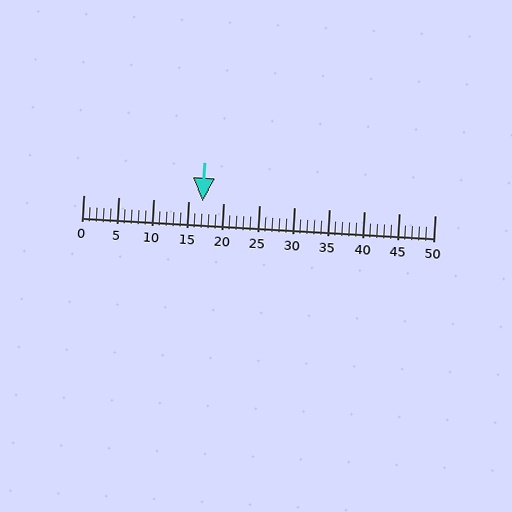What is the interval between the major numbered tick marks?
The major tick marks are spaced 5 units apart.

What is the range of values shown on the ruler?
The ruler shows values from 0 to 50.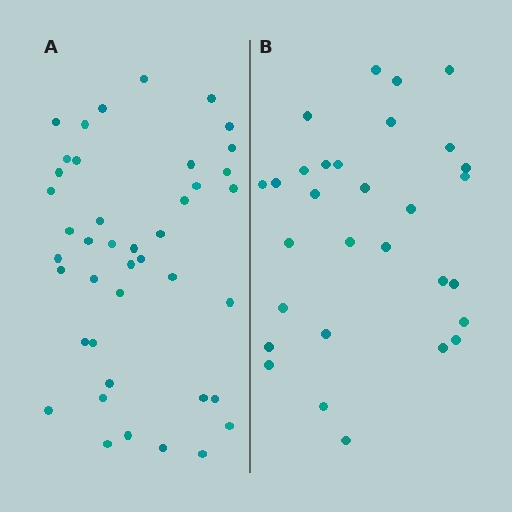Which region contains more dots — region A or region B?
Region A (the left region) has more dots.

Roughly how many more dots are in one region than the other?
Region A has roughly 12 or so more dots than region B.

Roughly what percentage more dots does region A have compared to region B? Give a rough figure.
About 40% more.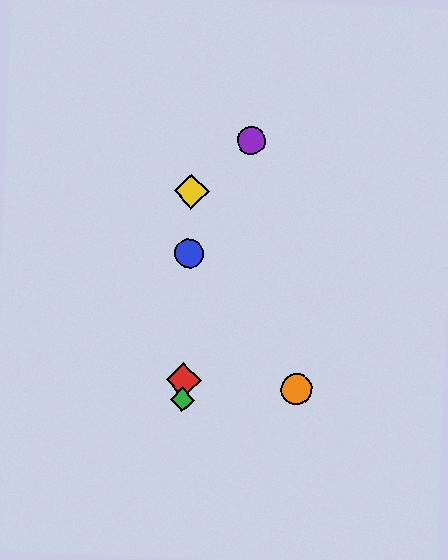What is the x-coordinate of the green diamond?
The green diamond is at x≈183.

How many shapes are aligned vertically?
4 shapes (the red diamond, the blue circle, the green diamond, the yellow diamond) are aligned vertically.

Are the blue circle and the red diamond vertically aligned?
Yes, both are at x≈189.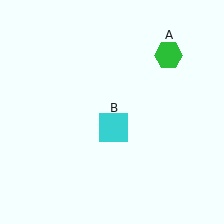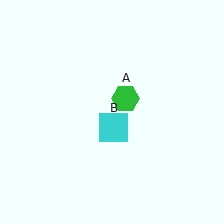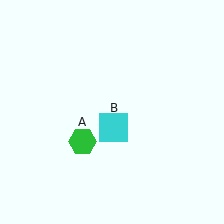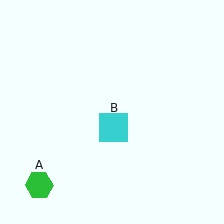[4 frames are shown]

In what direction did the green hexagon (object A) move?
The green hexagon (object A) moved down and to the left.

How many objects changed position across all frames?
1 object changed position: green hexagon (object A).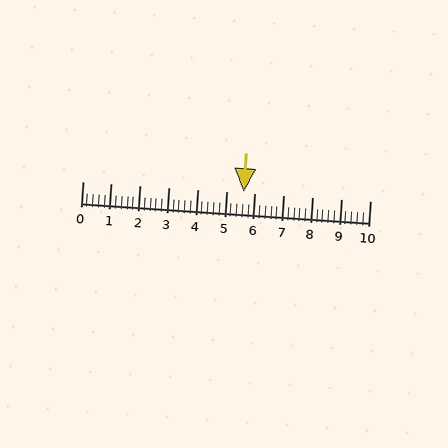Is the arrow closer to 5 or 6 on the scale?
The arrow is closer to 6.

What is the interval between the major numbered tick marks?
The major tick marks are spaced 1 units apart.